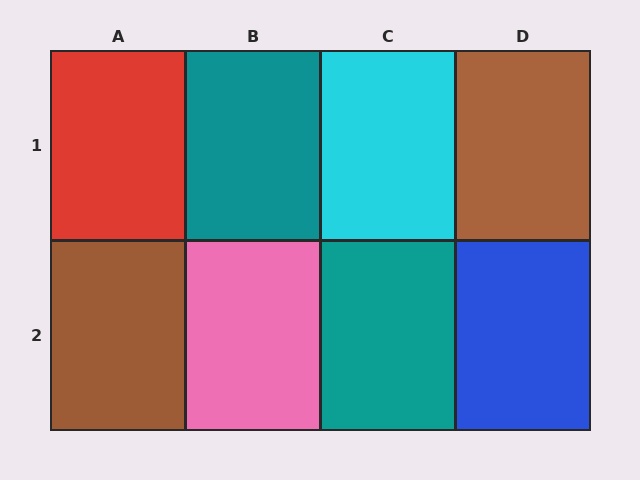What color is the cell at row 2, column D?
Blue.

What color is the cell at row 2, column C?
Teal.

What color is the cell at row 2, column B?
Pink.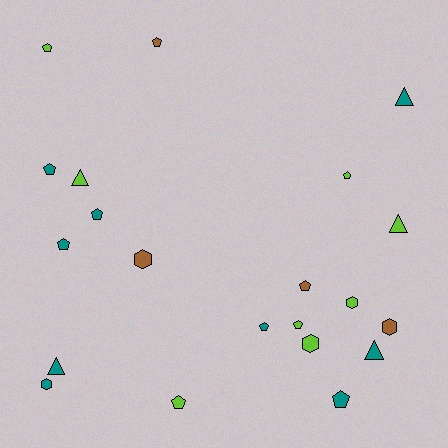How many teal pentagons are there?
There are 5 teal pentagons.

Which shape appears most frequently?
Pentagon, with 11 objects.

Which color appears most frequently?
Teal, with 9 objects.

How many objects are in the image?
There are 21 objects.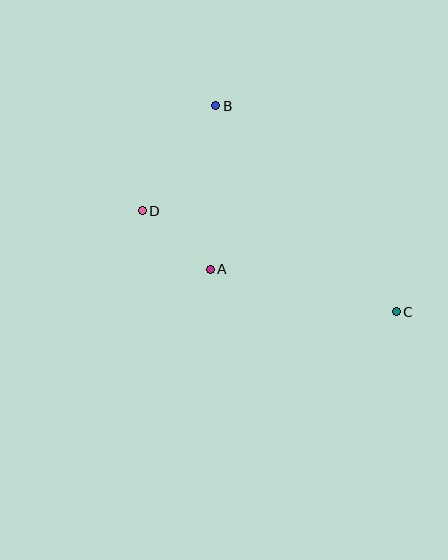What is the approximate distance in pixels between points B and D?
The distance between B and D is approximately 128 pixels.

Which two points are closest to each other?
Points A and D are closest to each other.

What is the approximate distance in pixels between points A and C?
The distance between A and C is approximately 190 pixels.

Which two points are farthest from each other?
Points B and C are farthest from each other.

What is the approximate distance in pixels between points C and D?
The distance between C and D is approximately 273 pixels.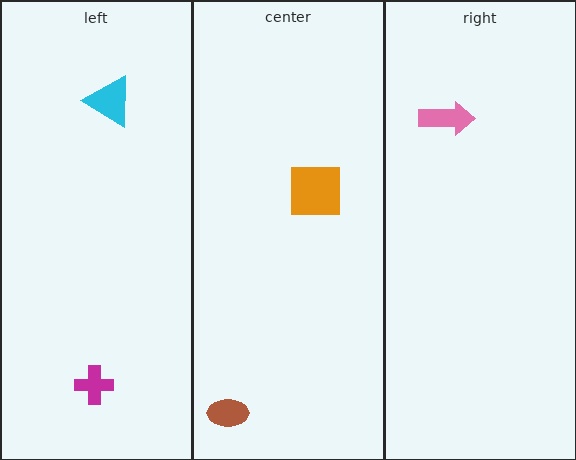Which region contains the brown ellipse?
The center region.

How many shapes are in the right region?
1.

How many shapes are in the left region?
2.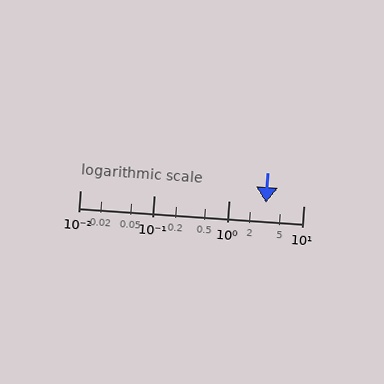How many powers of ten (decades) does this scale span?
The scale spans 3 decades, from 0.01 to 10.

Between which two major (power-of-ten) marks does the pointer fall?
The pointer is between 1 and 10.